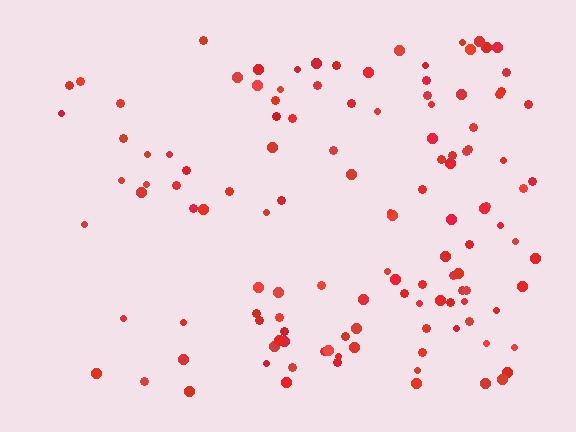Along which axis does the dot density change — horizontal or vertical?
Horizontal.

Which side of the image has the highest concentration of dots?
The right.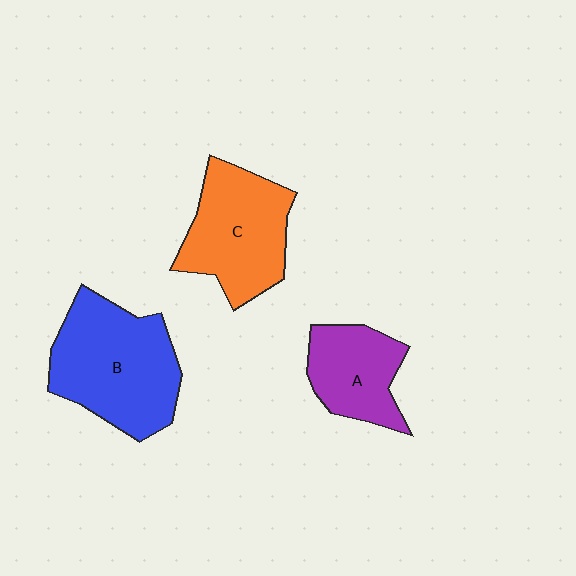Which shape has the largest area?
Shape B (blue).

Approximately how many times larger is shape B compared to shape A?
Approximately 1.7 times.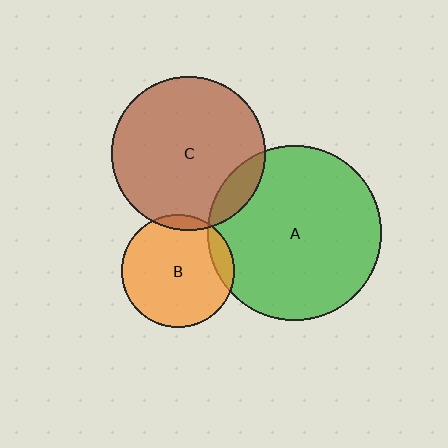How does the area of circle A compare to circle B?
Approximately 2.4 times.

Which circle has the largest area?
Circle A (green).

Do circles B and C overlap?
Yes.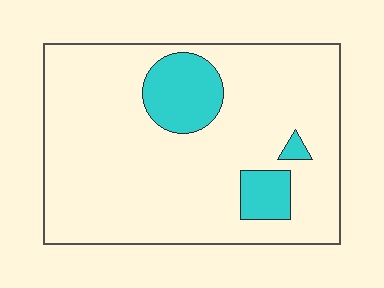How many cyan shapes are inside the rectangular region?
3.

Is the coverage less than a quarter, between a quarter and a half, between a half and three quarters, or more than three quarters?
Less than a quarter.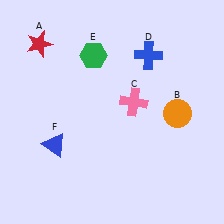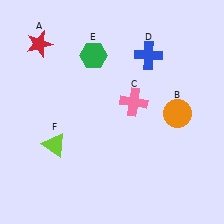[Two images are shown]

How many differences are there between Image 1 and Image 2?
There is 1 difference between the two images.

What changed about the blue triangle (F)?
In Image 1, F is blue. In Image 2, it changed to lime.